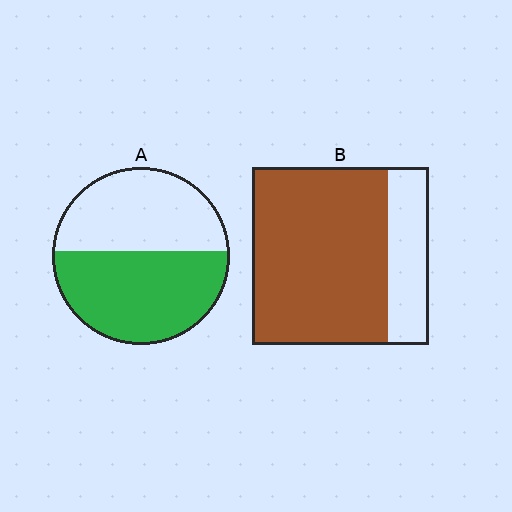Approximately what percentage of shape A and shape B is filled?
A is approximately 55% and B is approximately 75%.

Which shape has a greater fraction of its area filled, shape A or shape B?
Shape B.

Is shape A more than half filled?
Roughly half.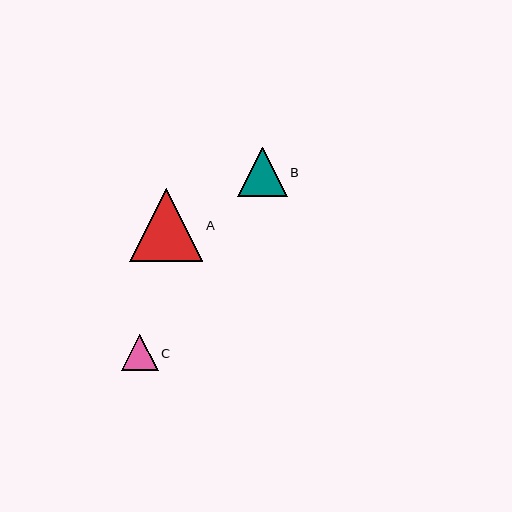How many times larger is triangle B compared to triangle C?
Triangle B is approximately 1.3 times the size of triangle C.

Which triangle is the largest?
Triangle A is the largest with a size of approximately 73 pixels.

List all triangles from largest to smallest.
From largest to smallest: A, B, C.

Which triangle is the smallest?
Triangle C is the smallest with a size of approximately 37 pixels.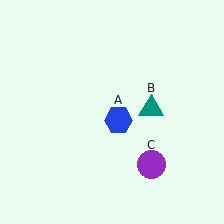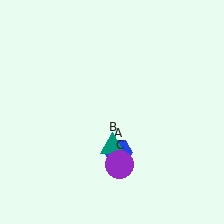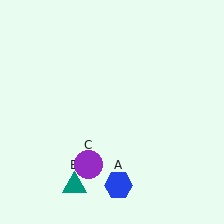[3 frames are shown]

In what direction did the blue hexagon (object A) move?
The blue hexagon (object A) moved down.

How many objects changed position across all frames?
3 objects changed position: blue hexagon (object A), teal triangle (object B), purple circle (object C).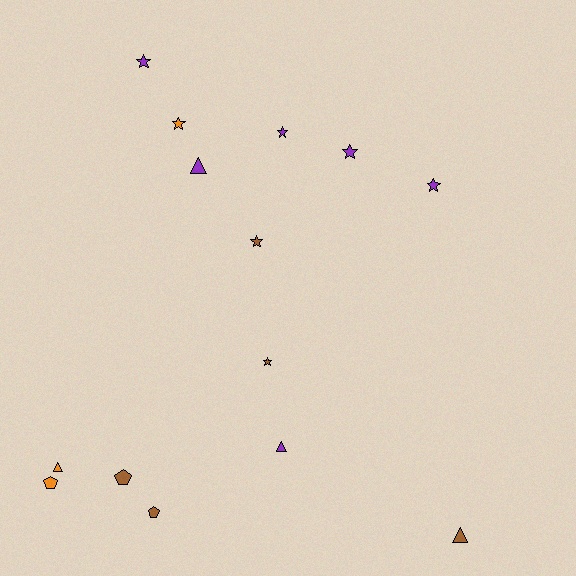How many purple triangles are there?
There are 2 purple triangles.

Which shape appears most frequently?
Star, with 7 objects.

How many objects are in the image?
There are 14 objects.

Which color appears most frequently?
Purple, with 6 objects.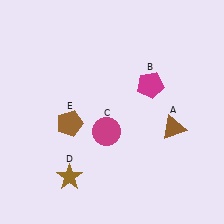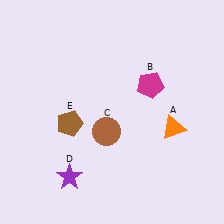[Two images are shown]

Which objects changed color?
A changed from brown to orange. C changed from magenta to brown. D changed from brown to purple.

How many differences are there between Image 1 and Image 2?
There are 3 differences between the two images.